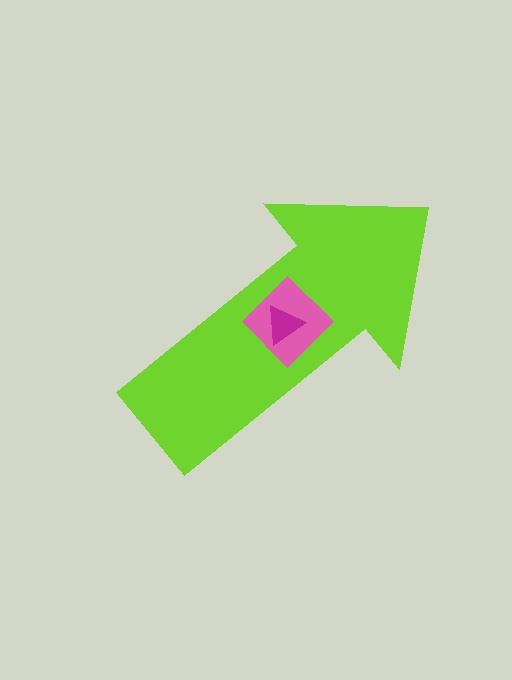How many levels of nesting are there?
3.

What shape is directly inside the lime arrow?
The pink diamond.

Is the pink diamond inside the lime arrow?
Yes.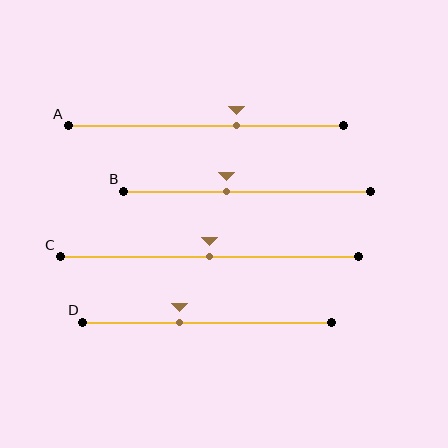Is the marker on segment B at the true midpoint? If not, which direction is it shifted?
No, the marker on segment B is shifted to the left by about 8% of the segment length.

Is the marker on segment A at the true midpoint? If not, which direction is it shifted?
No, the marker on segment A is shifted to the right by about 11% of the segment length.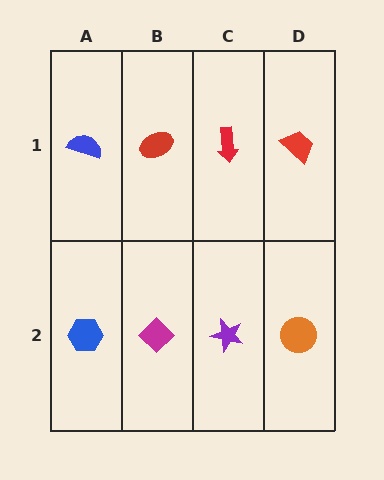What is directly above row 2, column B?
A red ellipse.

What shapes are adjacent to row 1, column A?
A blue hexagon (row 2, column A), a red ellipse (row 1, column B).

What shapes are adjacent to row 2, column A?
A blue semicircle (row 1, column A), a magenta diamond (row 2, column B).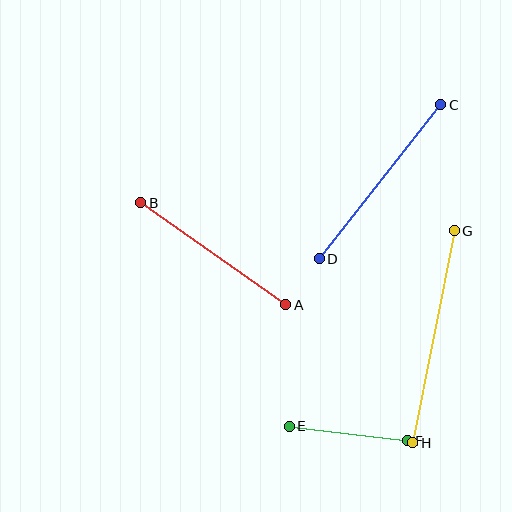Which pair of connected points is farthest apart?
Points G and H are farthest apart.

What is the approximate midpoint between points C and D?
The midpoint is at approximately (380, 182) pixels.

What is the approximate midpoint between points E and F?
The midpoint is at approximately (348, 433) pixels.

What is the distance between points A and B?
The distance is approximately 178 pixels.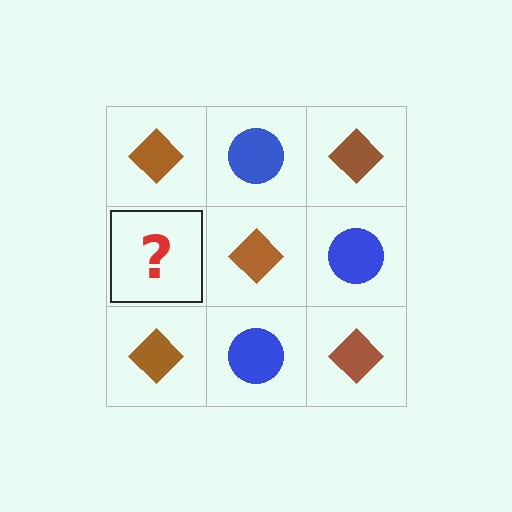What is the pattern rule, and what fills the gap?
The rule is that it alternates brown diamond and blue circle in a checkerboard pattern. The gap should be filled with a blue circle.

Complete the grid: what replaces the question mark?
The question mark should be replaced with a blue circle.